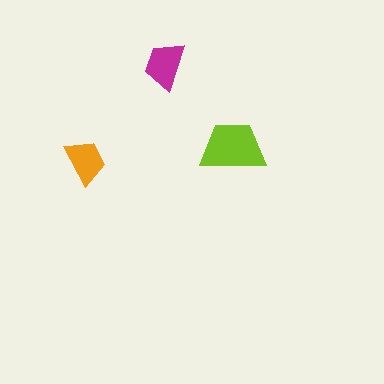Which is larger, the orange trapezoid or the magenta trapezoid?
The magenta one.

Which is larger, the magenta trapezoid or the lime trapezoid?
The lime one.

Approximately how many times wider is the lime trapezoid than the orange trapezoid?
About 1.5 times wider.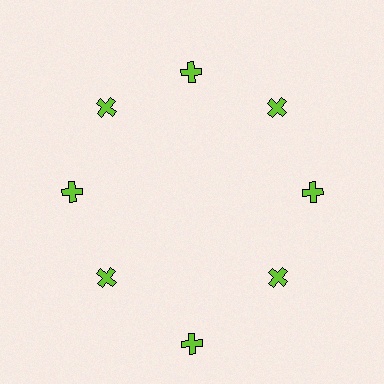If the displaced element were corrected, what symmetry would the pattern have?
It would have 8-fold rotational symmetry — the pattern would map onto itself every 45 degrees.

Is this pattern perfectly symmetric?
No. The 8 lime crosses are arranged in a ring, but one element near the 6 o'clock position is pushed outward from the center, breaking the 8-fold rotational symmetry.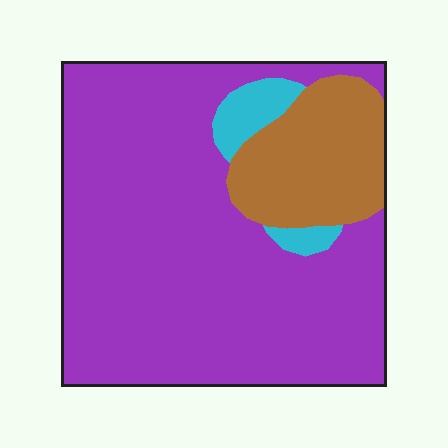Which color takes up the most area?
Purple, at roughly 75%.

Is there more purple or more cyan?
Purple.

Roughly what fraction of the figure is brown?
Brown covers about 20% of the figure.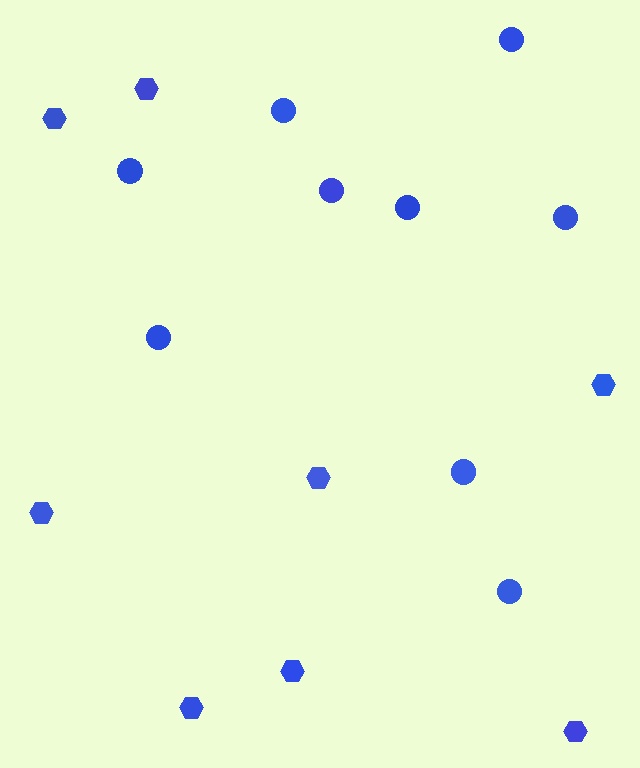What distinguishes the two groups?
There are 2 groups: one group of hexagons (8) and one group of circles (9).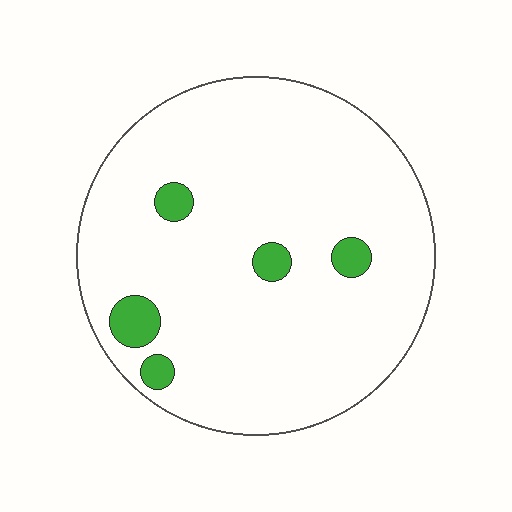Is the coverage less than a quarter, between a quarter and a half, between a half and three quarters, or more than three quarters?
Less than a quarter.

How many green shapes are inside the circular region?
5.